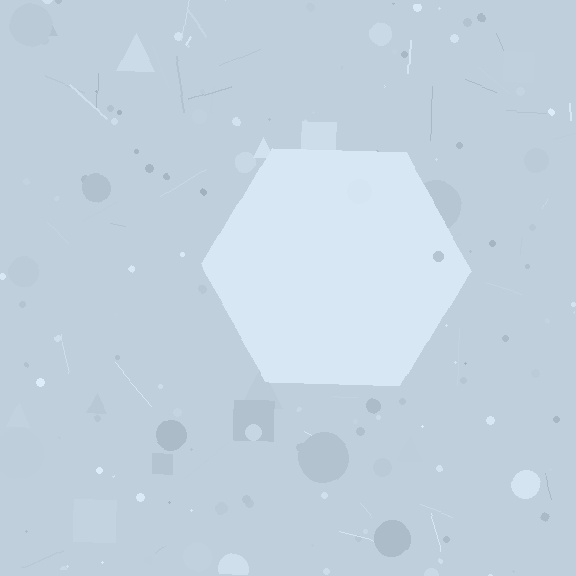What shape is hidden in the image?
A hexagon is hidden in the image.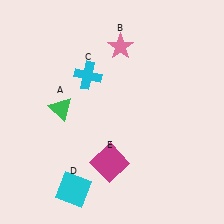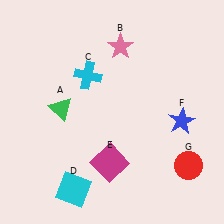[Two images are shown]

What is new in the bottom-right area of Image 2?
A blue star (F) was added in the bottom-right area of Image 2.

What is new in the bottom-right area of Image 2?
A red circle (G) was added in the bottom-right area of Image 2.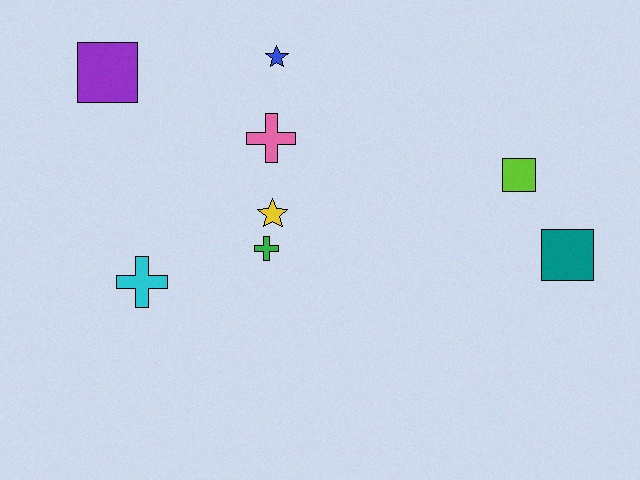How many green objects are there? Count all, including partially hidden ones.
There is 1 green object.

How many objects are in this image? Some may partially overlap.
There are 8 objects.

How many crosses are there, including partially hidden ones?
There are 3 crosses.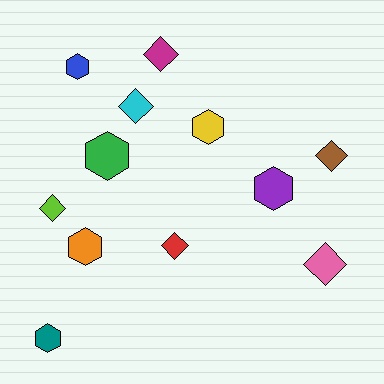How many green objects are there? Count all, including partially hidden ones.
There is 1 green object.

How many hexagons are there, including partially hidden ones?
There are 6 hexagons.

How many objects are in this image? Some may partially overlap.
There are 12 objects.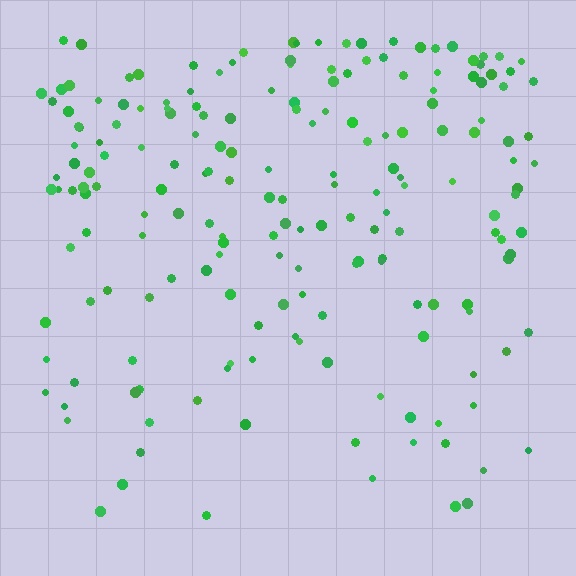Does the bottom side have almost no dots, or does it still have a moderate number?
Still a moderate number, just noticeably fewer than the top.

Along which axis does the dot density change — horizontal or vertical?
Vertical.